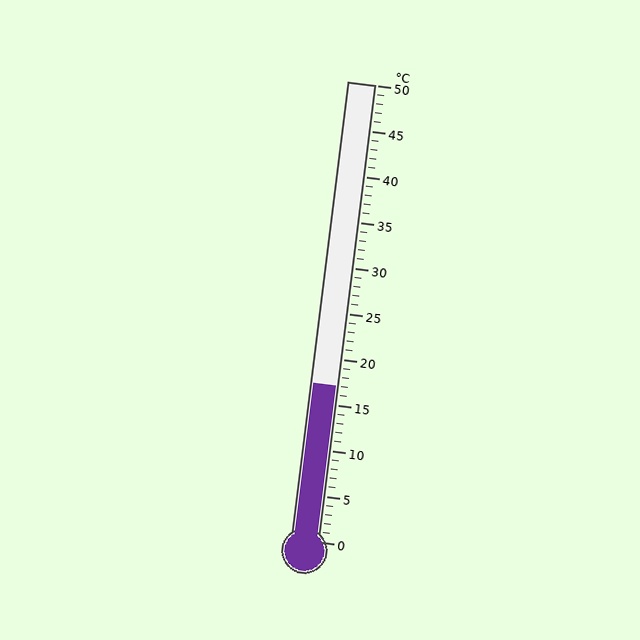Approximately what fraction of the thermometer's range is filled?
The thermometer is filled to approximately 35% of its range.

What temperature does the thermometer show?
The thermometer shows approximately 17°C.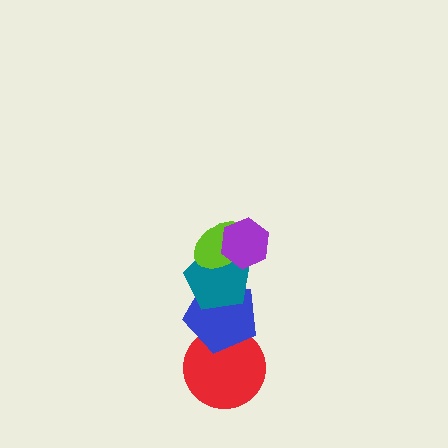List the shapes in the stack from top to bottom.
From top to bottom: the purple hexagon, the lime ellipse, the teal pentagon, the blue pentagon, the red circle.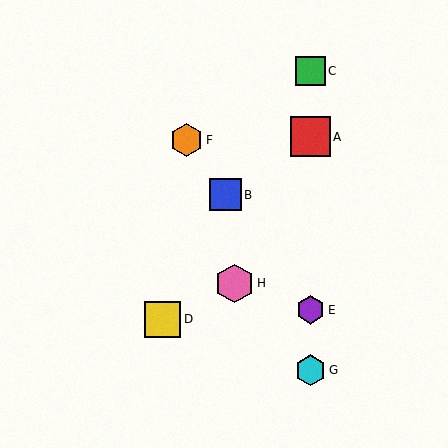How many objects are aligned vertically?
4 objects (A, C, E, G) are aligned vertically.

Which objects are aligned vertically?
Objects A, C, E, G are aligned vertically.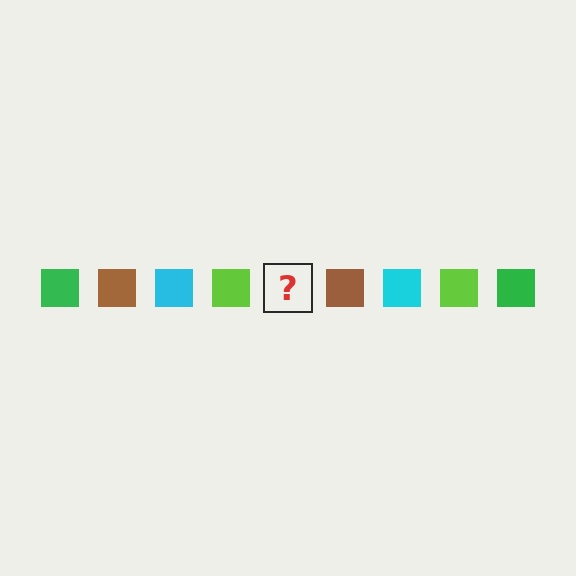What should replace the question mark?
The question mark should be replaced with a green square.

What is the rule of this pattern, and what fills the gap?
The rule is that the pattern cycles through green, brown, cyan, lime squares. The gap should be filled with a green square.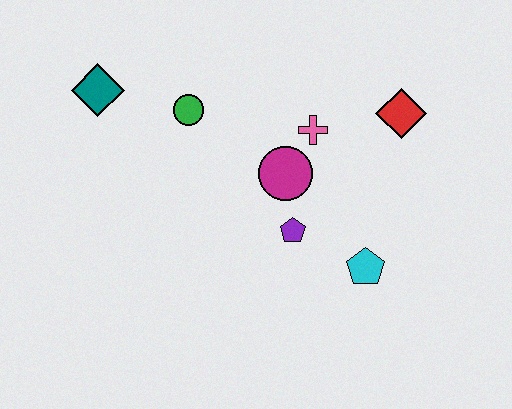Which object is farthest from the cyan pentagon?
The teal diamond is farthest from the cyan pentagon.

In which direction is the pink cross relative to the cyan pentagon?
The pink cross is above the cyan pentagon.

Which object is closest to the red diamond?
The pink cross is closest to the red diamond.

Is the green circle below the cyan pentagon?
No